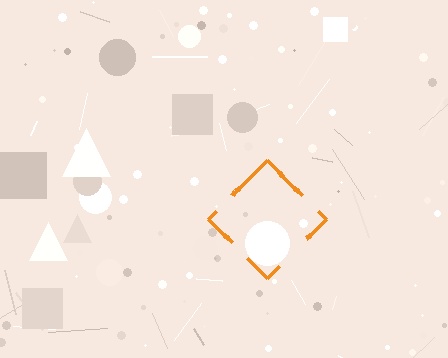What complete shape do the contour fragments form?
The contour fragments form a diamond.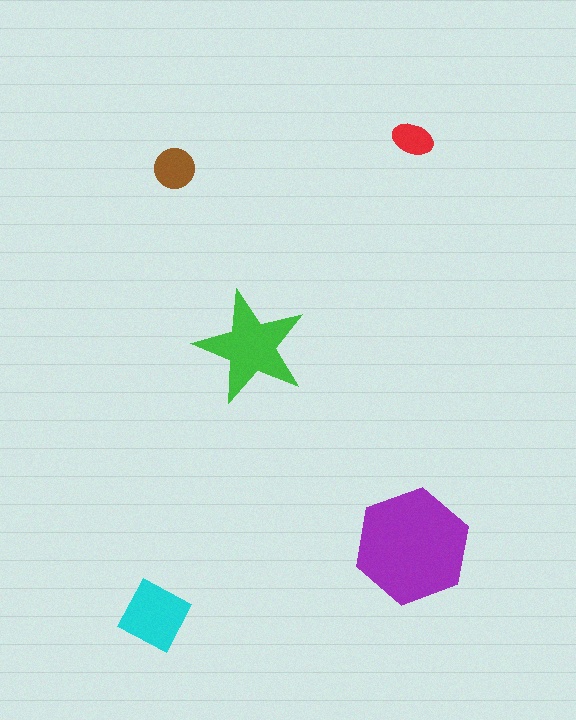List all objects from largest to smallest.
The purple hexagon, the green star, the cyan square, the brown circle, the red ellipse.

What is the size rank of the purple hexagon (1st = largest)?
1st.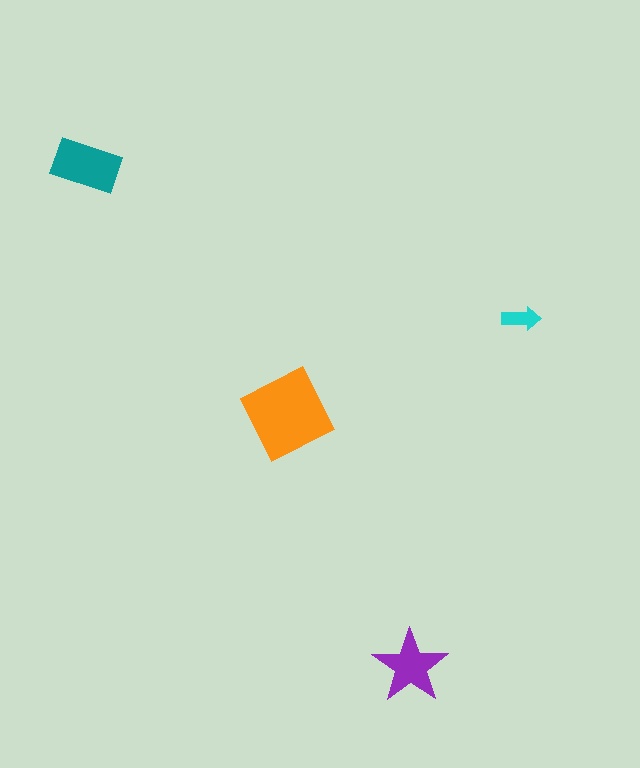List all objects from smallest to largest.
The cyan arrow, the purple star, the teal rectangle, the orange diamond.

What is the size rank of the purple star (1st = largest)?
3rd.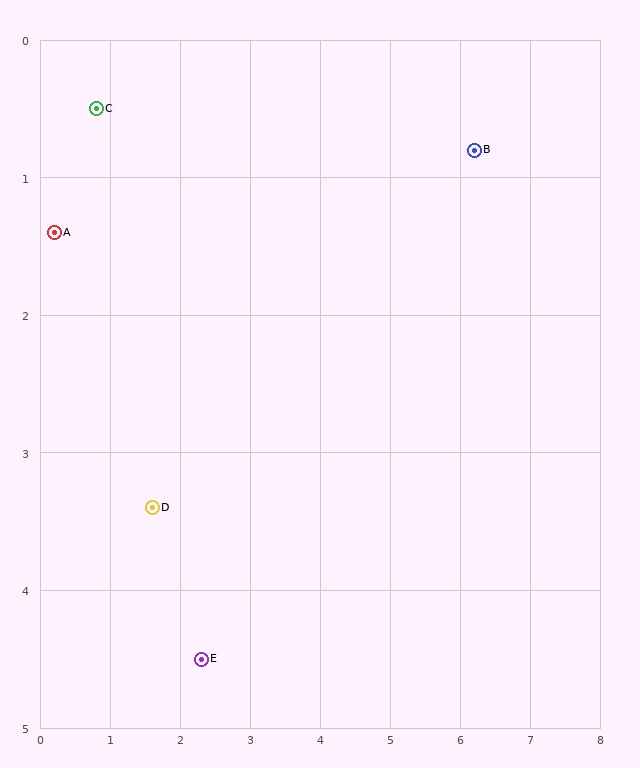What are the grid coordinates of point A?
Point A is at approximately (0.2, 1.4).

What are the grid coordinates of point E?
Point E is at approximately (2.3, 4.5).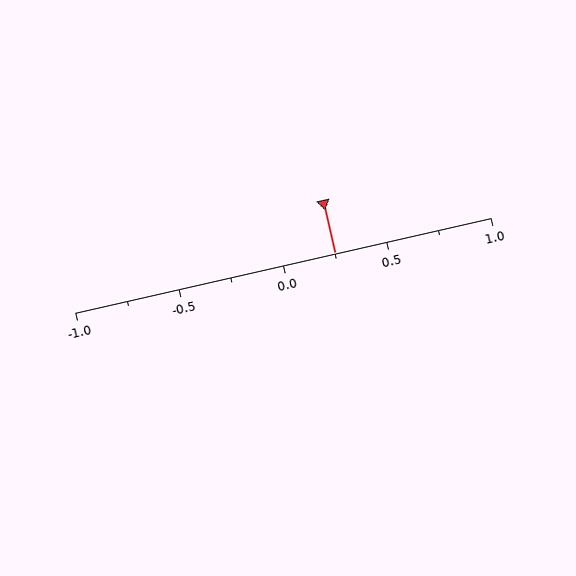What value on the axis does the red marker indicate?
The marker indicates approximately 0.25.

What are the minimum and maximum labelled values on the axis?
The axis runs from -1.0 to 1.0.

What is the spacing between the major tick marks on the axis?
The major ticks are spaced 0.5 apart.